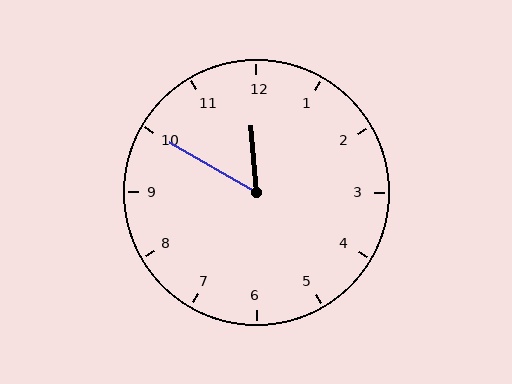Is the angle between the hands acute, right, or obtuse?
It is acute.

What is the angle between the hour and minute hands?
Approximately 55 degrees.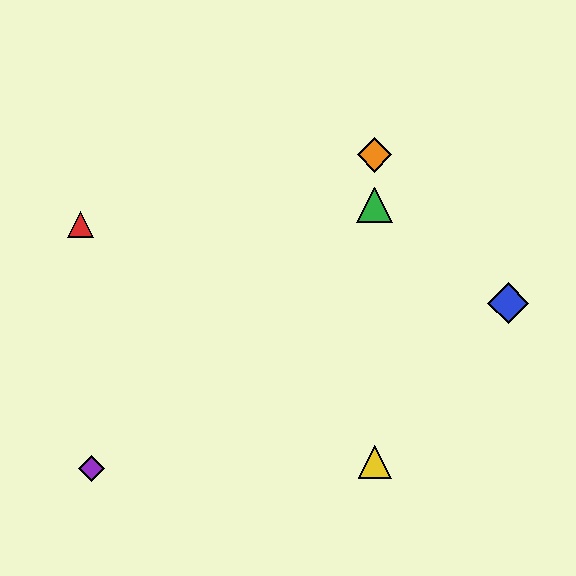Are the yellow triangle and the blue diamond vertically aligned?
No, the yellow triangle is at x≈375 and the blue diamond is at x≈508.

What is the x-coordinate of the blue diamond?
The blue diamond is at x≈508.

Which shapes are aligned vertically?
The green triangle, the yellow triangle, the orange diamond are aligned vertically.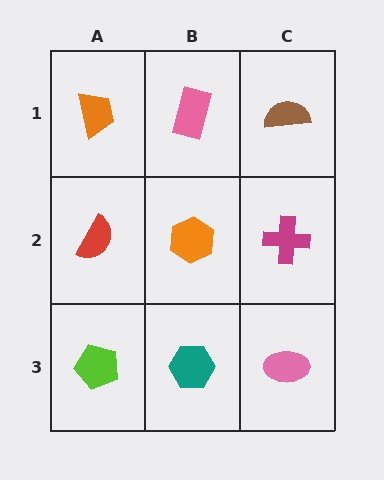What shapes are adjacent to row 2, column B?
A pink rectangle (row 1, column B), a teal hexagon (row 3, column B), a red semicircle (row 2, column A), a magenta cross (row 2, column C).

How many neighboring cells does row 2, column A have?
3.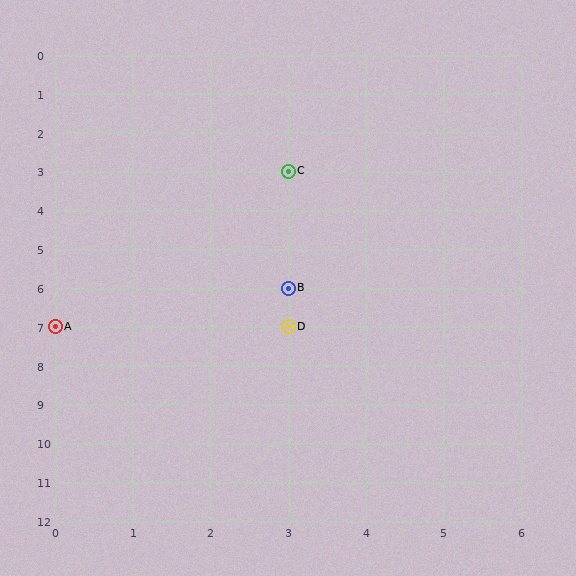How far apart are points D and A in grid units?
Points D and A are 3 columns apart.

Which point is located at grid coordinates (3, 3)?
Point C is at (3, 3).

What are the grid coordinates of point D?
Point D is at grid coordinates (3, 7).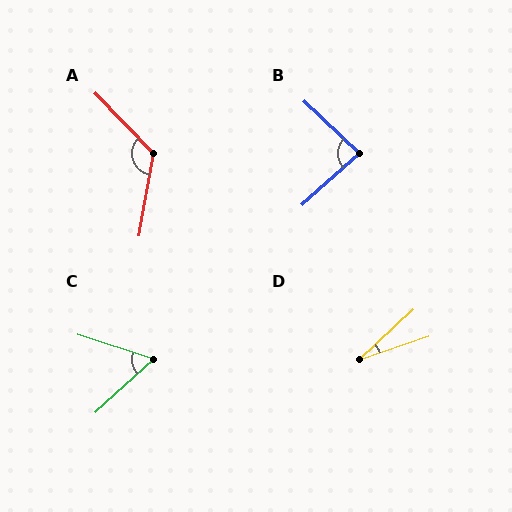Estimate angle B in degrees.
Approximately 85 degrees.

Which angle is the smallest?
D, at approximately 25 degrees.